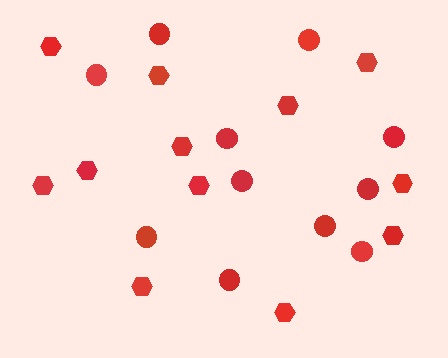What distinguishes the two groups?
There are 2 groups: one group of circles (11) and one group of hexagons (12).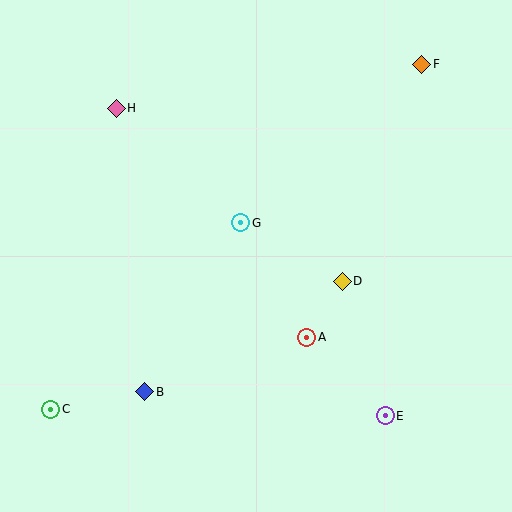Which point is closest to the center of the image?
Point G at (241, 223) is closest to the center.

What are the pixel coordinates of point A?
Point A is at (307, 337).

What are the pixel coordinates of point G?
Point G is at (241, 223).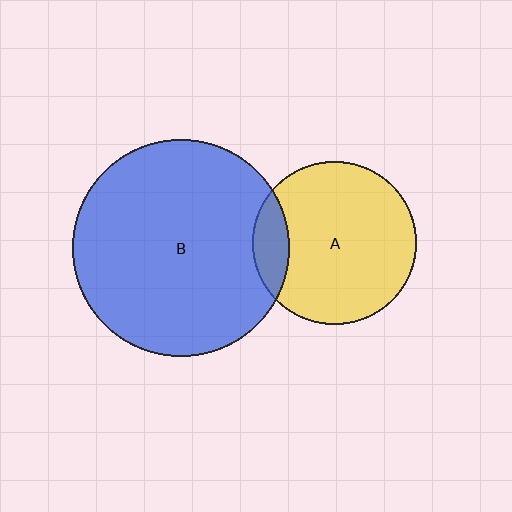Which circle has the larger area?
Circle B (blue).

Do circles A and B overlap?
Yes.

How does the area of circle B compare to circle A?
Approximately 1.8 times.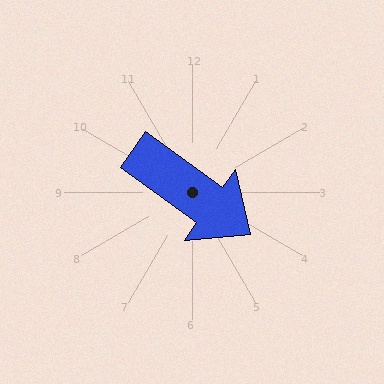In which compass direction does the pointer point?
Southeast.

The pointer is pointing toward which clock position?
Roughly 4 o'clock.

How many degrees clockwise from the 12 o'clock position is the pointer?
Approximately 126 degrees.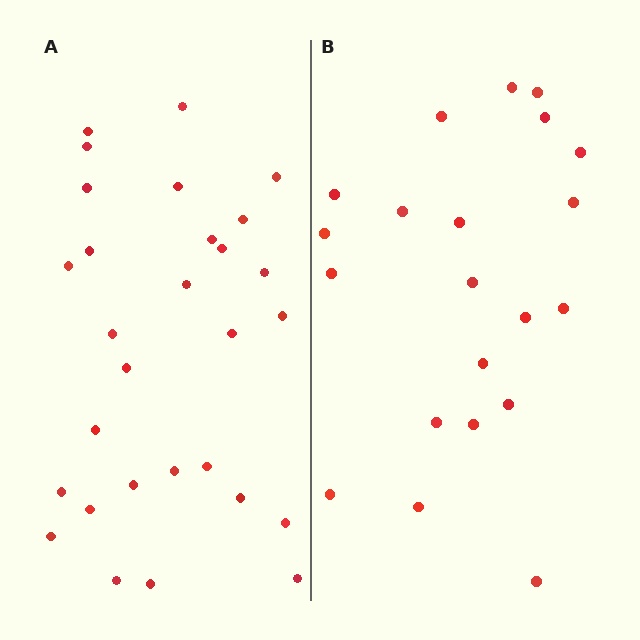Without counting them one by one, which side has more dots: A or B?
Region A (the left region) has more dots.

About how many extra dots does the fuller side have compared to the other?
Region A has roughly 8 or so more dots than region B.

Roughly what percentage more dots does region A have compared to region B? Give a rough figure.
About 40% more.